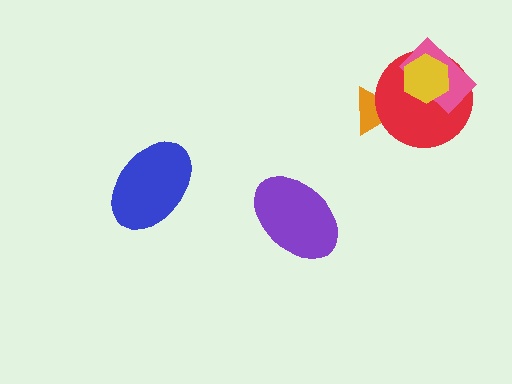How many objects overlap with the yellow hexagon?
2 objects overlap with the yellow hexagon.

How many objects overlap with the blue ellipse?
0 objects overlap with the blue ellipse.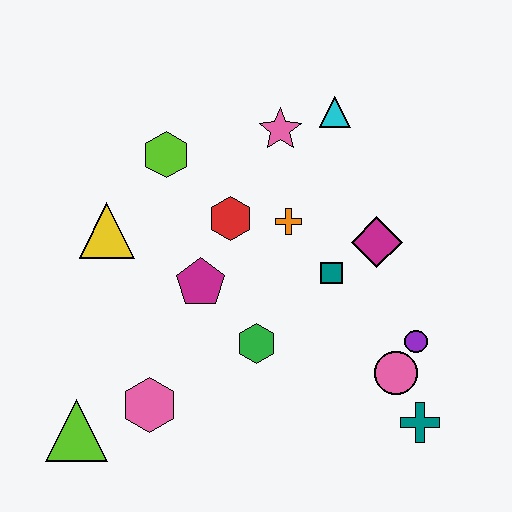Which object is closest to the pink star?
The cyan triangle is closest to the pink star.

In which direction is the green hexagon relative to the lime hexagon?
The green hexagon is below the lime hexagon.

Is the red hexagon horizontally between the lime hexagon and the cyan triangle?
Yes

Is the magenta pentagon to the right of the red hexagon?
No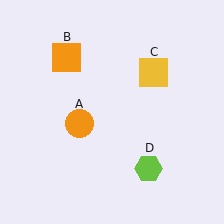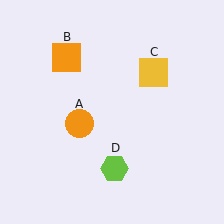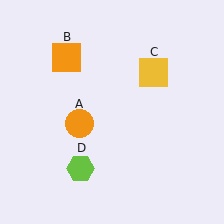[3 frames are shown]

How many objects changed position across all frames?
1 object changed position: lime hexagon (object D).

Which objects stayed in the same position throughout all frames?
Orange circle (object A) and orange square (object B) and yellow square (object C) remained stationary.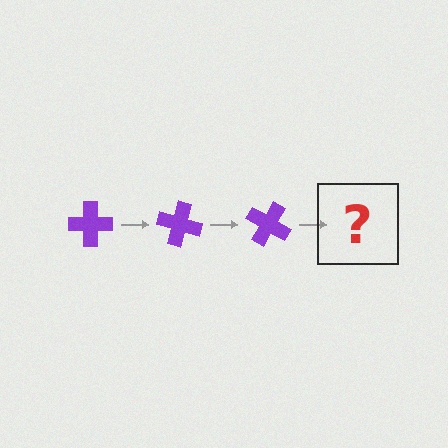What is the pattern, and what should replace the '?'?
The pattern is that the cross rotates 15 degrees each step. The '?' should be a purple cross rotated 45 degrees.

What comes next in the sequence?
The next element should be a purple cross rotated 45 degrees.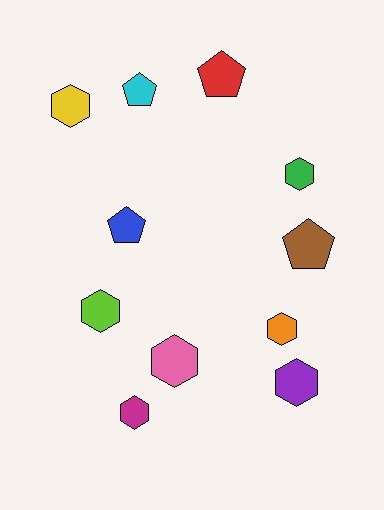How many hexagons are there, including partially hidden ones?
There are 7 hexagons.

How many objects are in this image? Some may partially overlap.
There are 11 objects.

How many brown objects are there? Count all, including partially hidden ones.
There is 1 brown object.